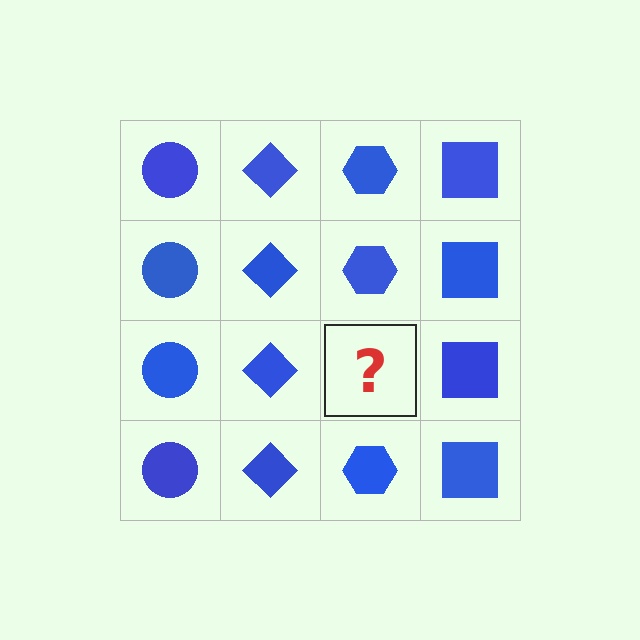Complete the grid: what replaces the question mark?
The question mark should be replaced with a blue hexagon.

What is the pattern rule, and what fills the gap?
The rule is that each column has a consistent shape. The gap should be filled with a blue hexagon.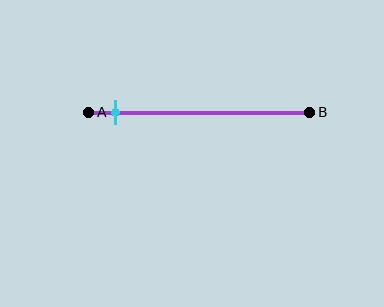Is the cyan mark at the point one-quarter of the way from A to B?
No, the mark is at about 10% from A, not at the 25% one-quarter point.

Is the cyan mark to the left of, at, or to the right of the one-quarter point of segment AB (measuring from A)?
The cyan mark is to the left of the one-quarter point of segment AB.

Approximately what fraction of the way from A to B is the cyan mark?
The cyan mark is approximately 10% of the way from A to B.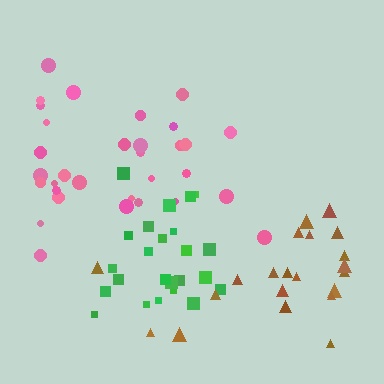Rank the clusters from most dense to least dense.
green, pink, brown.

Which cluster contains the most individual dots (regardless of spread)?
Pink (33).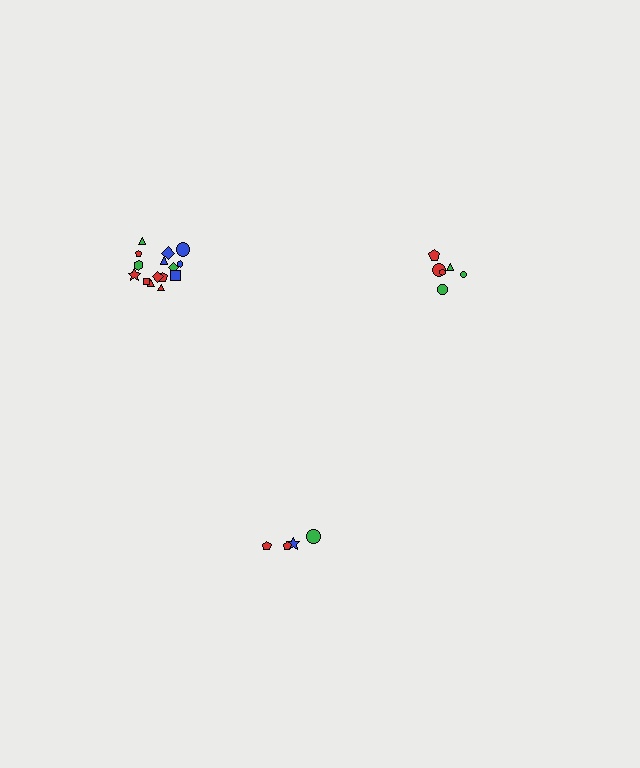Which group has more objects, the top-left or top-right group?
The top-left group.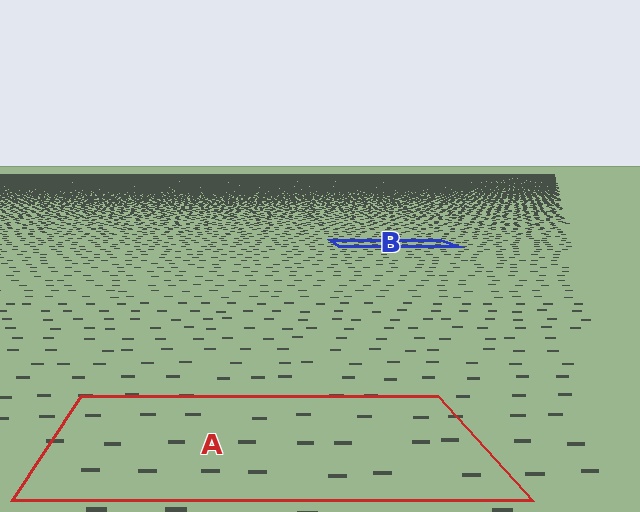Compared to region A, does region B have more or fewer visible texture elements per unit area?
Region B has more texture elements per unit area — they are packed more densely because it is farther away.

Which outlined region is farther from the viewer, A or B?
Region B is farther from the viewer — the texture elements inside it appear smaller and more densely packed.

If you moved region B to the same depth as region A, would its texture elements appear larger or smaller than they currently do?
They would appear larger. At a closer depth, the same texture elements are projected at a bigger on-screen size.